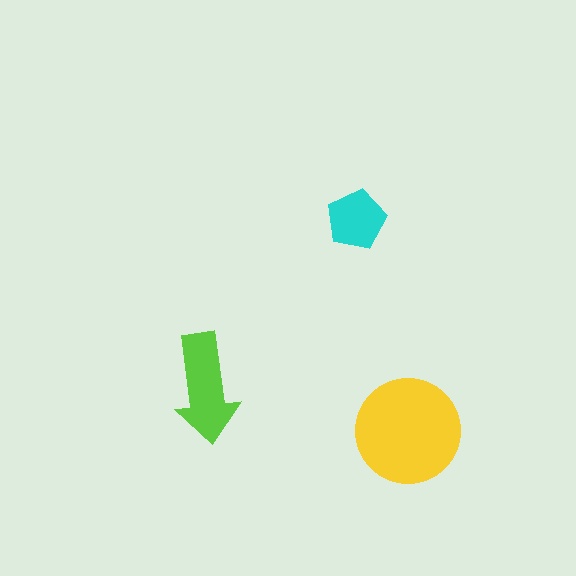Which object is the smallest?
The cyan pentagon.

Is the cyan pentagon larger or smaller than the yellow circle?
Smaller.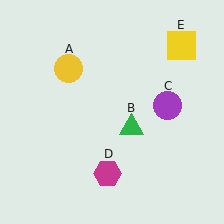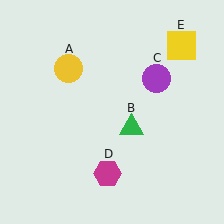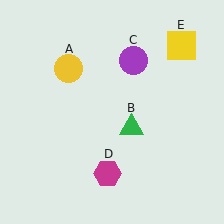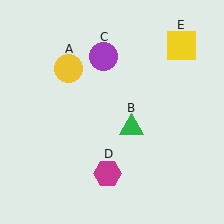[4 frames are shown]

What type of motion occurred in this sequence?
The purple circle (object C) rotated counterclockwise around the center of the scene.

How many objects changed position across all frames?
1 object changed position: purple circle (object C).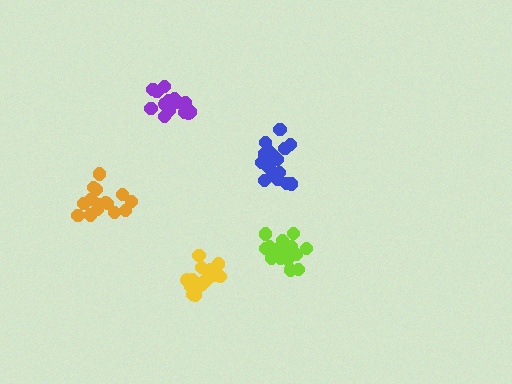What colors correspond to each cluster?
The clusters are colored: purple, blue, yellow, lime, orange.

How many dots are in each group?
Group 1: 17 dots, Group 2: 20 dots, Group 3: 16 dots, Group 4: 19 dots, Group 5: 15 dots (87 total).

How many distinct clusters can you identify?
There are 5 distinct clusters.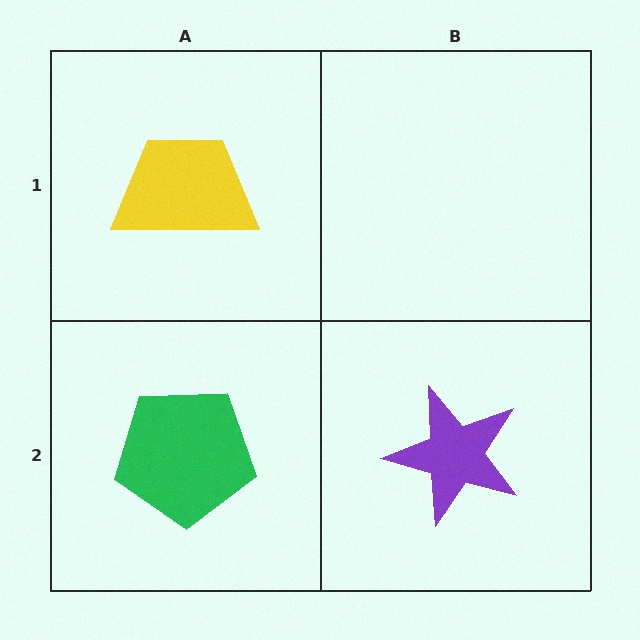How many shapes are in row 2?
2 shapes.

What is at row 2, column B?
A purple star.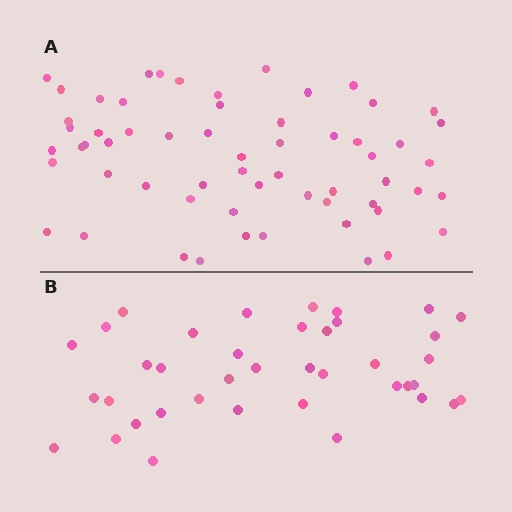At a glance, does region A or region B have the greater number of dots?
Region A (the top region) has more dots.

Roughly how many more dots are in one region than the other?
Region A has approximately 20 more dots than region B.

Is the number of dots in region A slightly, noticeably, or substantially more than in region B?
Region A has substantially more. The ratio is roughly 1.5 to 1.